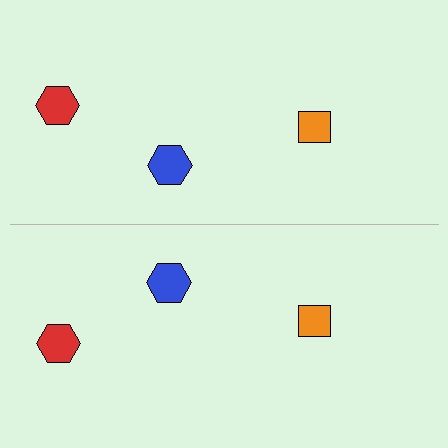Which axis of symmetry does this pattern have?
The pattern has a horizontal axis of symmetry running through the center of the image.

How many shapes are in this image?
There are 6 shapes in this image.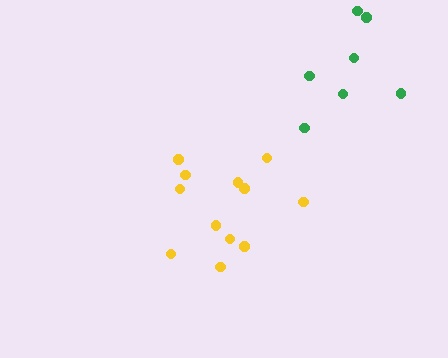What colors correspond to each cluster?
The clusters are colored: yellow, green.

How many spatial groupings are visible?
There are 2 spatial groupings.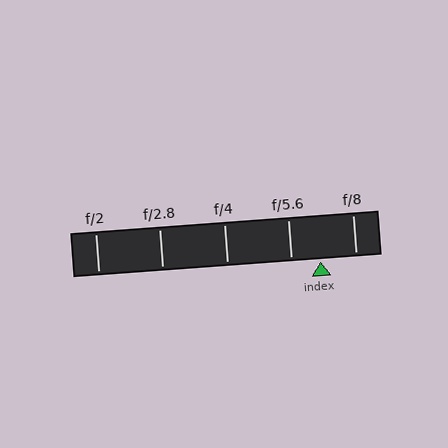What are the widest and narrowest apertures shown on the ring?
The widest aperture shown is f/2 and the narrowest is f/8.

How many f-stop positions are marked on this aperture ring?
There are 5 f-stop positions marked.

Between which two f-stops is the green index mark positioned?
The index mark is between f/5.6 and f/8.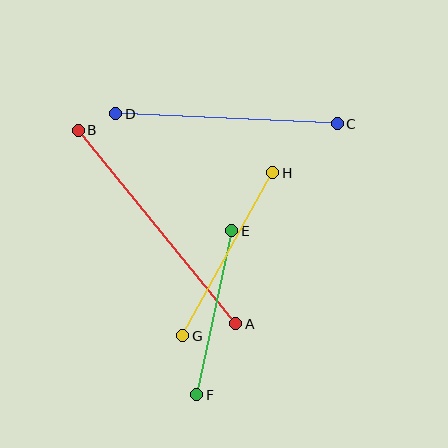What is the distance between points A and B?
The distance is approximately 250 pixels.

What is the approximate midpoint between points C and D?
The midpoint is at approximately (227, 119) pixels.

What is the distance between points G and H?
The distance is approximately 186 pixels.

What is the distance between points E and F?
The distance is approximately 168 pixels.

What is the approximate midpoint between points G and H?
The midpoint is at approximately (228, 254) pixels.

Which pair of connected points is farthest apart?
Points A and B are farthest apart.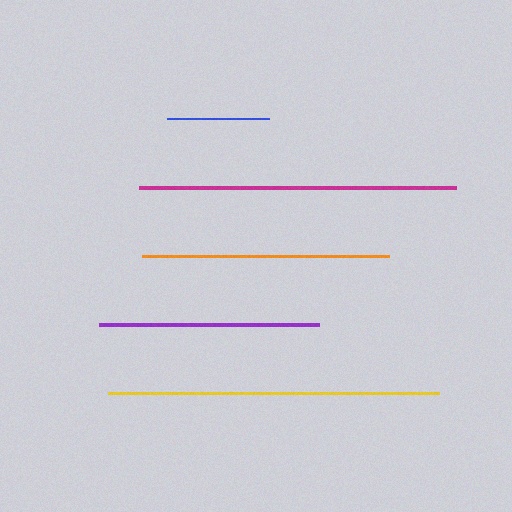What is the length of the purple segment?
The purple segment is approximately 220 pixels long.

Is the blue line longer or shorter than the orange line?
The orange line is longer than the blue line.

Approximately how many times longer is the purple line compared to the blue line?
The purple line is approximately 2.1 times the length of the blue line.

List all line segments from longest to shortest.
From longest to shortest: yellow, magenta, orange, purple, blue.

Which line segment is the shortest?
The blue line is the shortest at approximately 103 pixels.